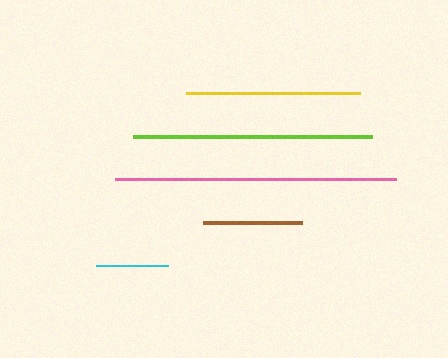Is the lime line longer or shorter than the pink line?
The pink line is longer than the lime line.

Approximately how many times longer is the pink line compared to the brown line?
The pink line is approximately 2.8 times the length of the brown line.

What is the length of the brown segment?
The brown segment is approximately 99 pixels long.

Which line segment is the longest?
The pink line is the longest at approximately 280 pixels.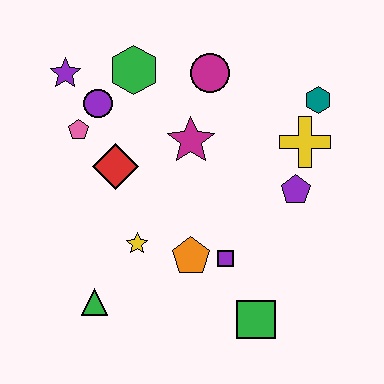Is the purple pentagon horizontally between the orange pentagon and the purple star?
No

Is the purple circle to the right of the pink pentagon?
Yes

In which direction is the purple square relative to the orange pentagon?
The purple square is to the right of the orange pentagon.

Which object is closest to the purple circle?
The pink pentagon is closest to the purple circle.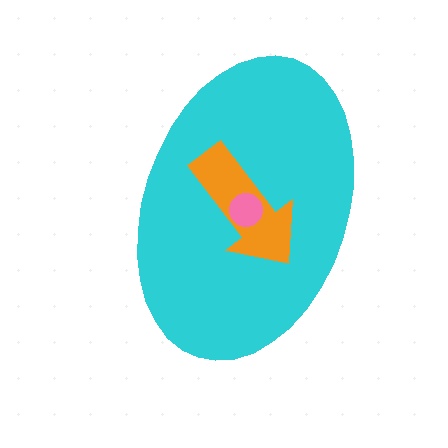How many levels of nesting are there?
3.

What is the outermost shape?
The cyan ellipse.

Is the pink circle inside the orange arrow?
Yes.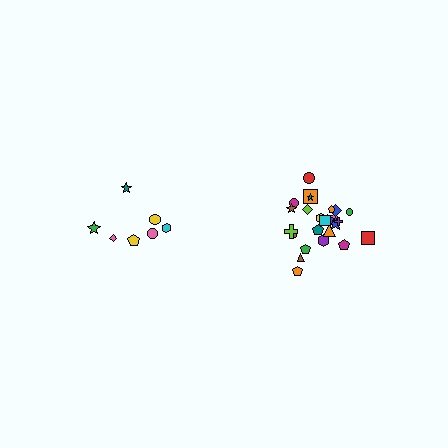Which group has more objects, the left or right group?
The right group.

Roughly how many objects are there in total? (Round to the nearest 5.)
Roughly 30 objects in total.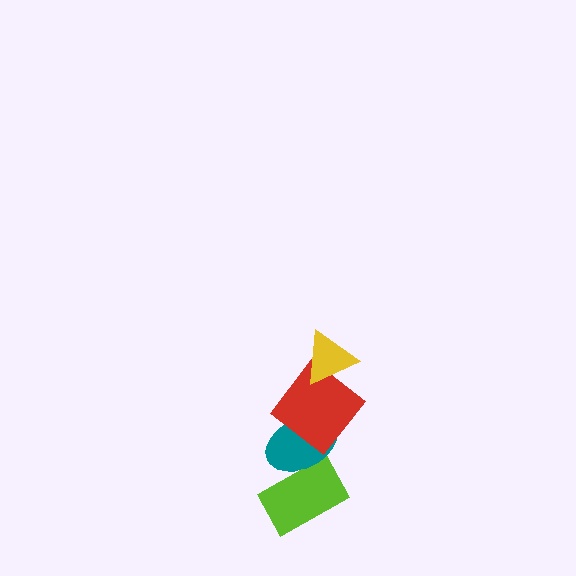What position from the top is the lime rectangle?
The lime rectangle is 4th from the top.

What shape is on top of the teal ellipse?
The red diamond is on top of the teal ellipse.